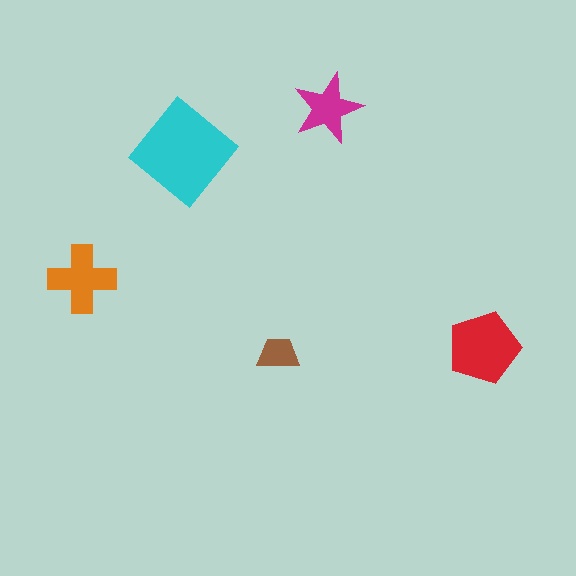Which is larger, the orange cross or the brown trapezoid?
The orange cross.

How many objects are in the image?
There are 5 objects in the image.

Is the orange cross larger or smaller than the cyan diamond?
Smaller.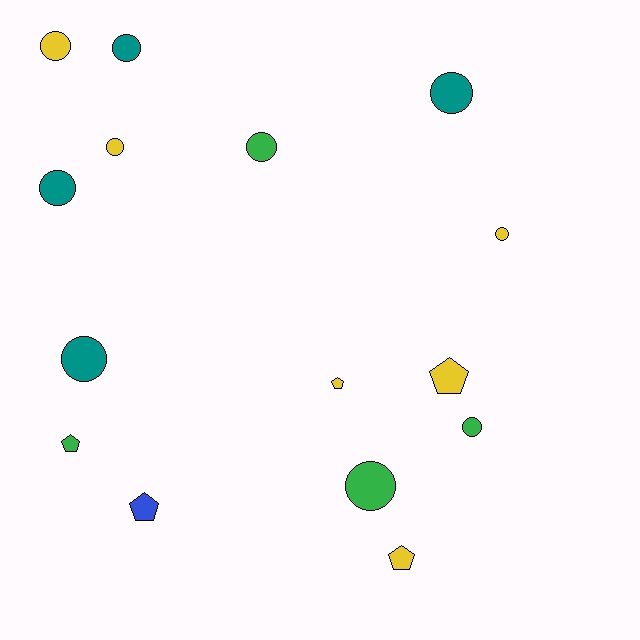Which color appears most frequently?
Yellow, with 6 objects.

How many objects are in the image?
There are 15 objects.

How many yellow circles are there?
There are 3 yellow circles.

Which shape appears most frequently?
Circle, with 10 objects.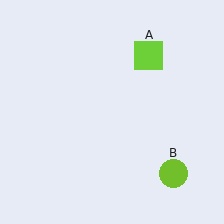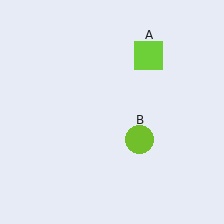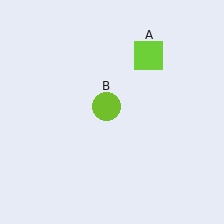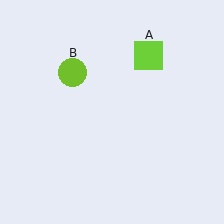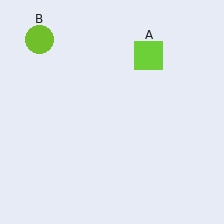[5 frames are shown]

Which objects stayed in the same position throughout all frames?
Lime square (object A) remained stationary.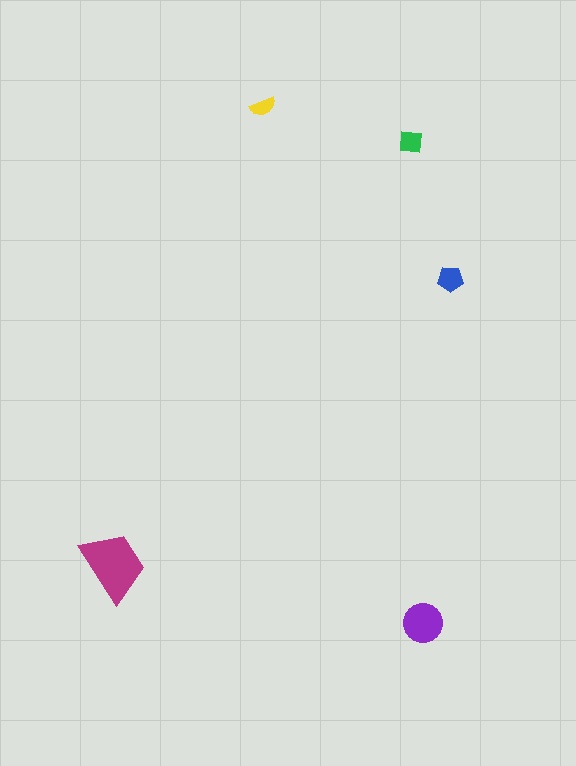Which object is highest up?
The yellow semicircle is topmost.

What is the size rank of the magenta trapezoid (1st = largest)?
1st.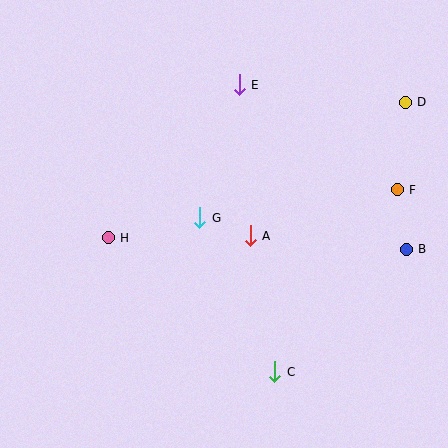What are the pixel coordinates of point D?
Point D is at (405, 102).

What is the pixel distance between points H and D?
The distance between H and D is 326 pixels.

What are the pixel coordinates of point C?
Point C is at (274, 372).